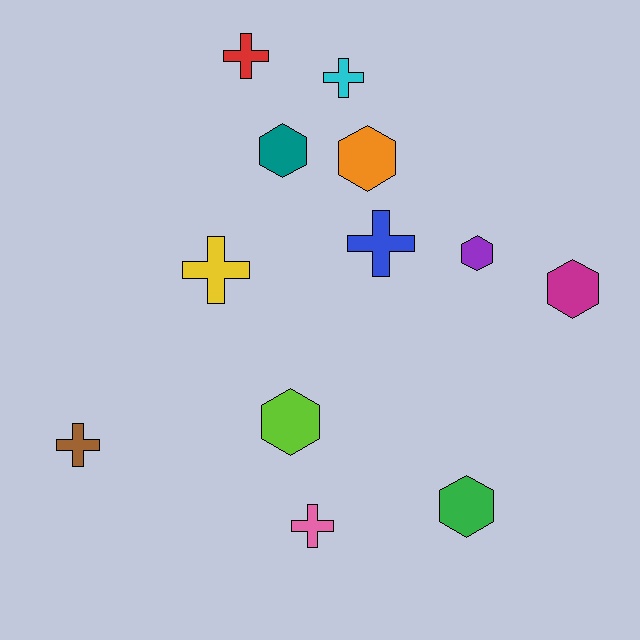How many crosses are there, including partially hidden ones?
There are 6 crosses.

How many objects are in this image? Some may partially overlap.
There are 12 objects.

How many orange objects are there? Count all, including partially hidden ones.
There is 1 orange object.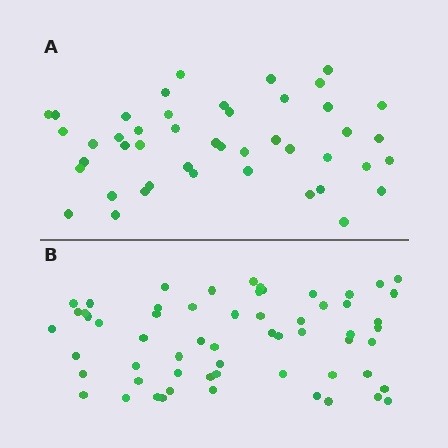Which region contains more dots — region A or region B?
Region B (the bottom region) has more dots.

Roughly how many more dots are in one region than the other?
Region B has approximately 15 more dots than region A.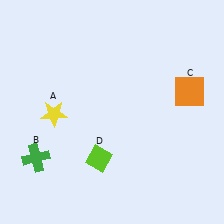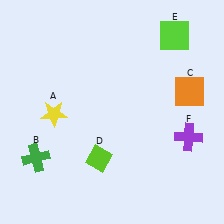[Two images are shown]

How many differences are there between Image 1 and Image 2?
There are 2 differences between the two images.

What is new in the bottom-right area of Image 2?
A purple cross (F) was added in the bottom-right area of Image 2.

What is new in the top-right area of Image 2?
A lime square (E) was added in the top-right area of Image 2.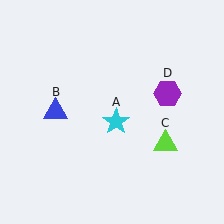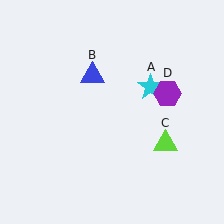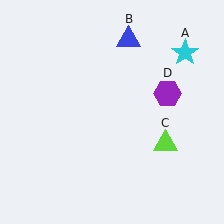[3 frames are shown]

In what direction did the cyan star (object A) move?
The cyan star (object A) moved up and to the right.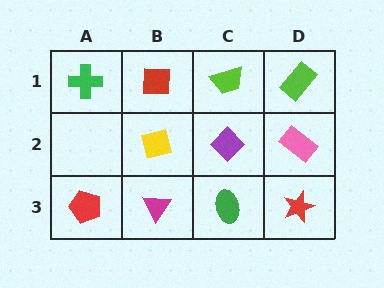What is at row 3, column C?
A green ellipse.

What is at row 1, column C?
A lime trapezoid.